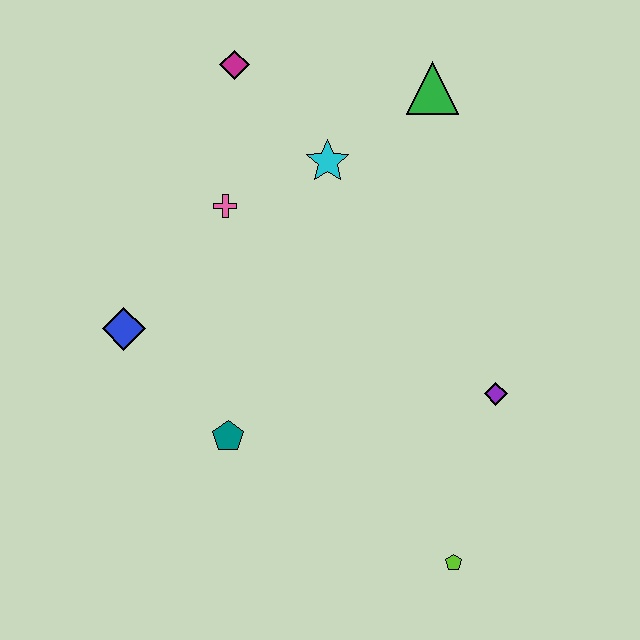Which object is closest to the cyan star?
The pink cross is closest to the cyan star.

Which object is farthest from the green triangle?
The lime pentagon is farthest from the green triangle.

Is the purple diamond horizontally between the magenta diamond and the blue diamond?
No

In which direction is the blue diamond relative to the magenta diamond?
The blue diamond is below the magenta diamond.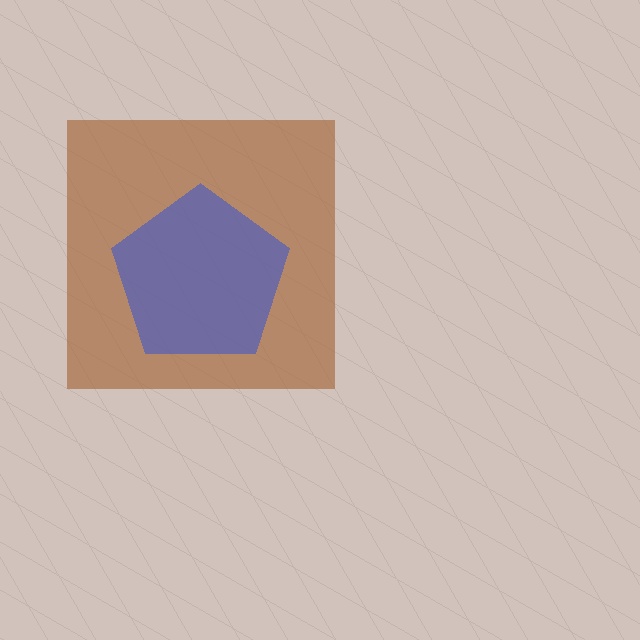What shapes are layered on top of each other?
The layered shapes are: a brown square, a blue pentagon.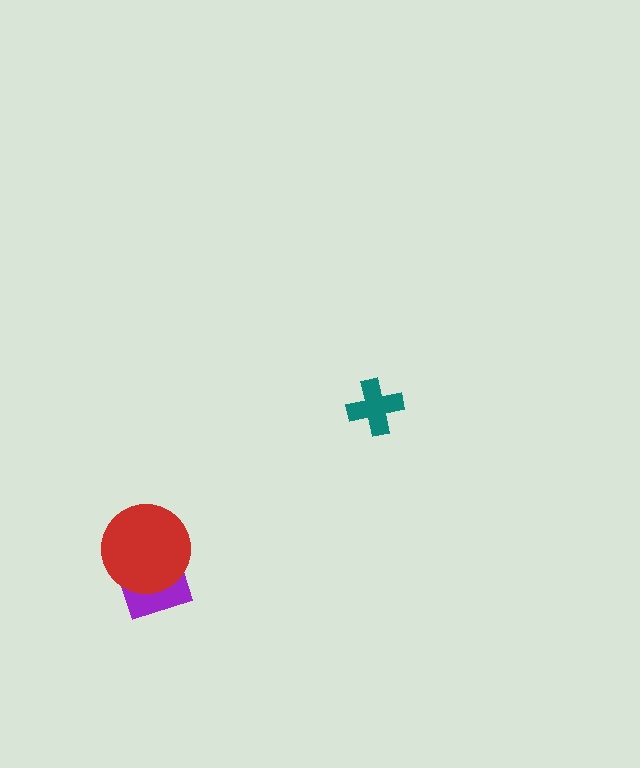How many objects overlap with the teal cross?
0 objects overlap with the teal cross.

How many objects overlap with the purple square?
1 object overlaps with the purple square.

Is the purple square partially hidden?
Yes, it is partially covered by another shape.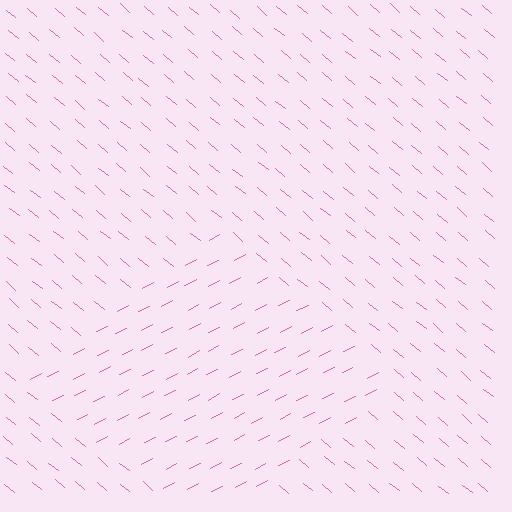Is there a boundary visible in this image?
Yes, there is a texture boundary formed by a change in line orientation.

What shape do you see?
I see a diamond.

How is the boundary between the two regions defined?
The boundary is defined purely by a change in line orientation (approximately 67 degrees difference). All lines are the same color and thickness.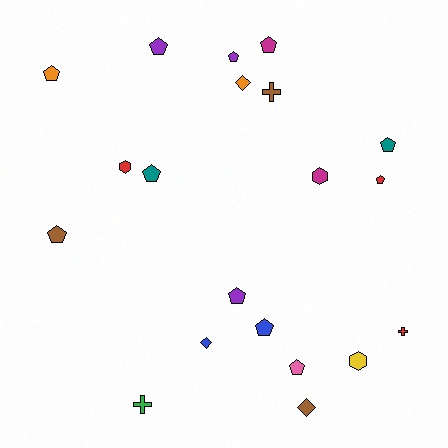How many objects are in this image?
There are 20 objects.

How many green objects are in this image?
There is 1 green object.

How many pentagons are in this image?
There are 11 pentagons.